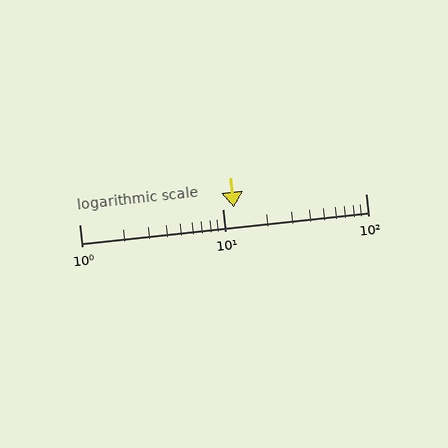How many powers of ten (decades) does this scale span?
The scale spans 2 decades, from 1 to 100.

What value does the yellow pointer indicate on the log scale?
The pointer indicates approximately 12.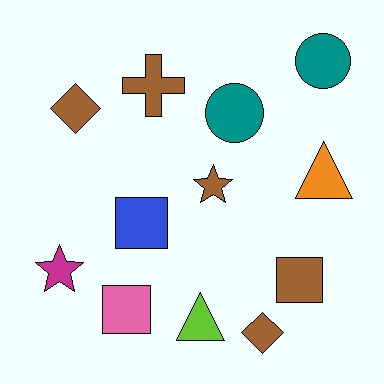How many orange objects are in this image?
There is 1 orange object.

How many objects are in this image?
There are 12 objects.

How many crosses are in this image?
There is 1 cross.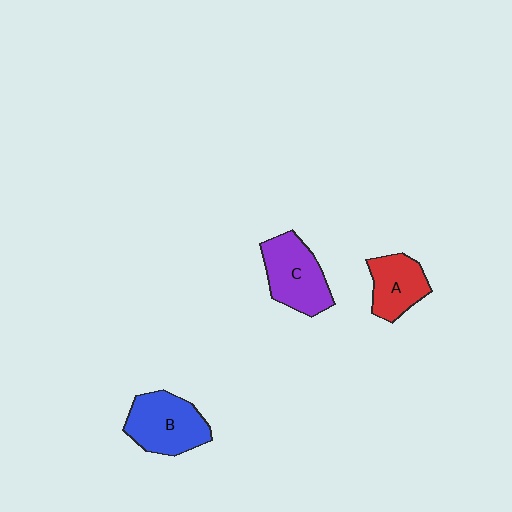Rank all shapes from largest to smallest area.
From largest to smallest: B (blue), C (purple), A (red).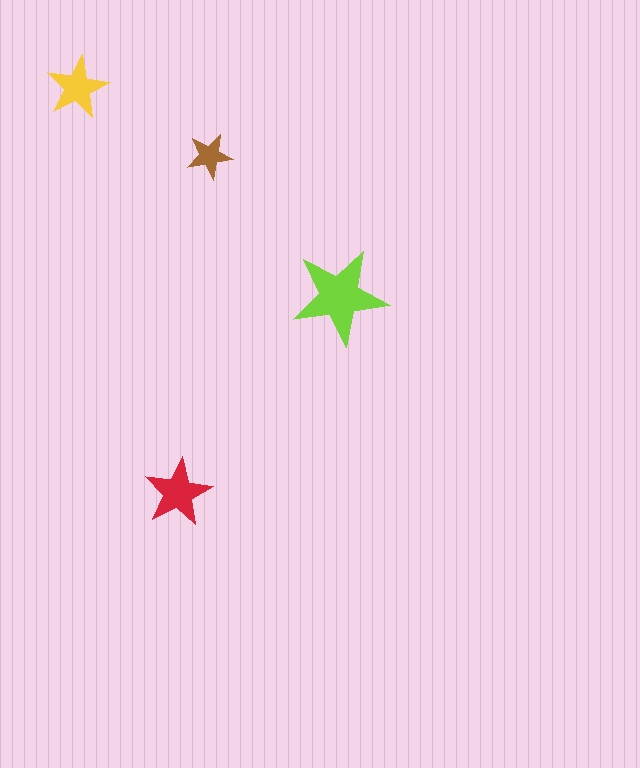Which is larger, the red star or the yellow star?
The red one.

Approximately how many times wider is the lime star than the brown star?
About 2 times wider.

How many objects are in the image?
There are 4 objects in the image.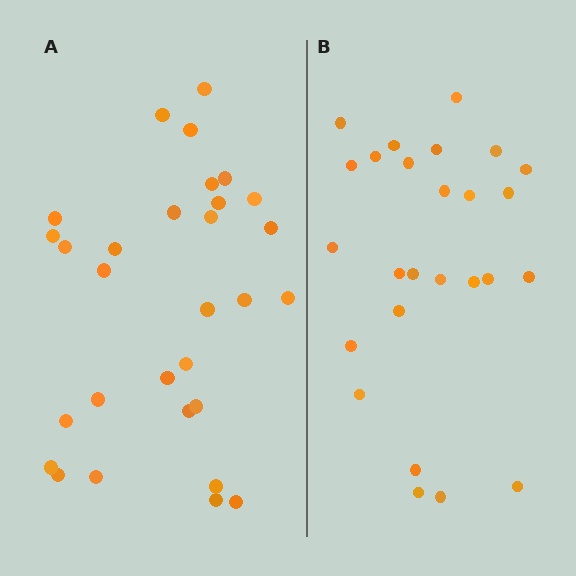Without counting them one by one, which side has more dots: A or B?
Region A (the left region) has more dots.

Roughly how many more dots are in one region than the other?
Region A has about 4 more dots than region B.